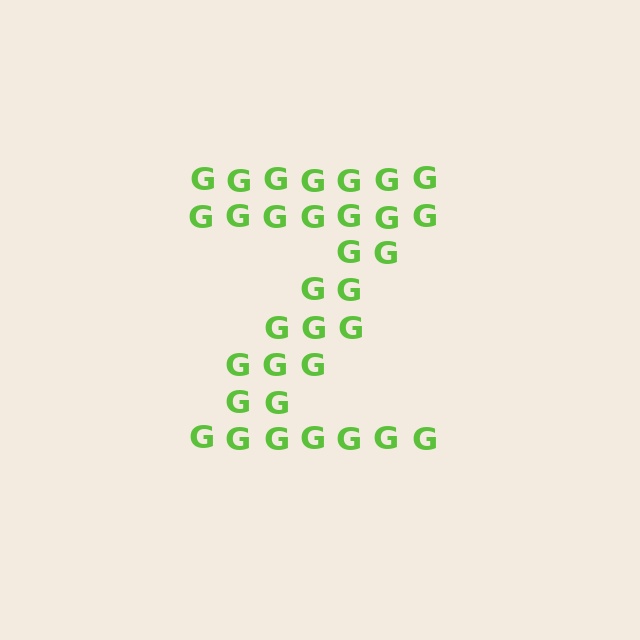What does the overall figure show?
The overall figure shows the letter Z.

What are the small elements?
The small elements are letter G's.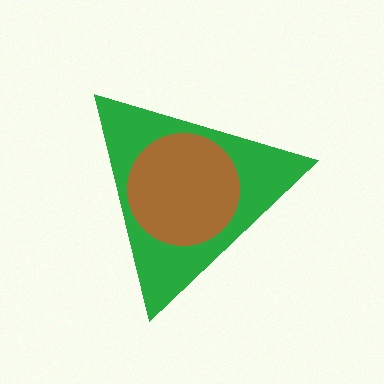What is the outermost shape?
The green triangle.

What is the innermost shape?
The brown circle.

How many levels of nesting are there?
2.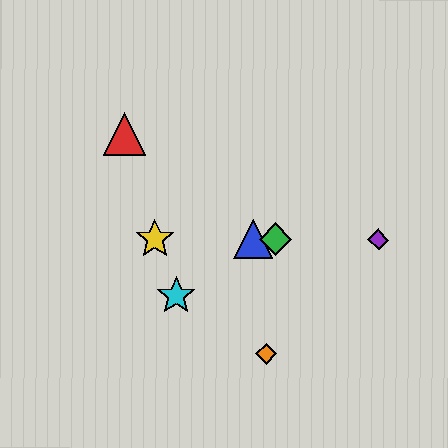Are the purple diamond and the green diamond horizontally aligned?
Yes, both are at y≈240.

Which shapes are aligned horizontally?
The blue triangle, the green diamond, the yellow star, the purple diamond are aligned horizontally.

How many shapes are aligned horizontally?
4 shapes (the blue triangle, the green diamond, the yellow star, the purple diamond) are aligned horizontally.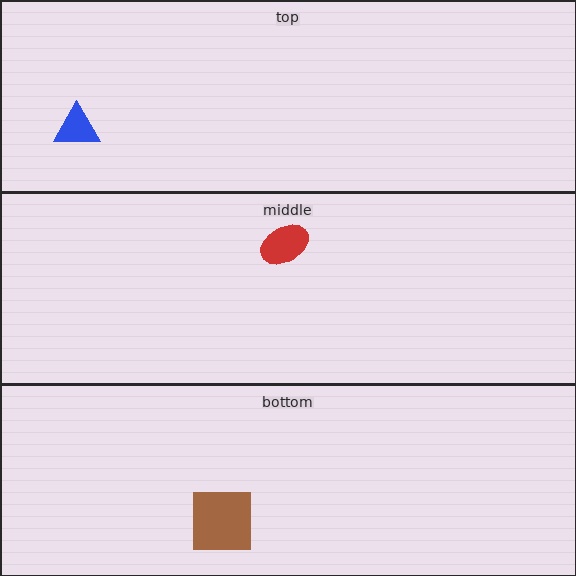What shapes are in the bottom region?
The brown square.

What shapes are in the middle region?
The red ellipse.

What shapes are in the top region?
The blue triangle.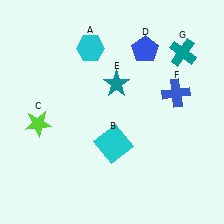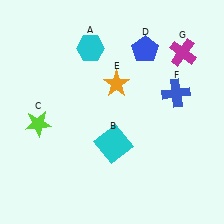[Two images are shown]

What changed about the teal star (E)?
In Image 1, E is teal. In Image 2, it changed to orange.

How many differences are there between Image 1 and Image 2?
There are 2 differences between the two images.